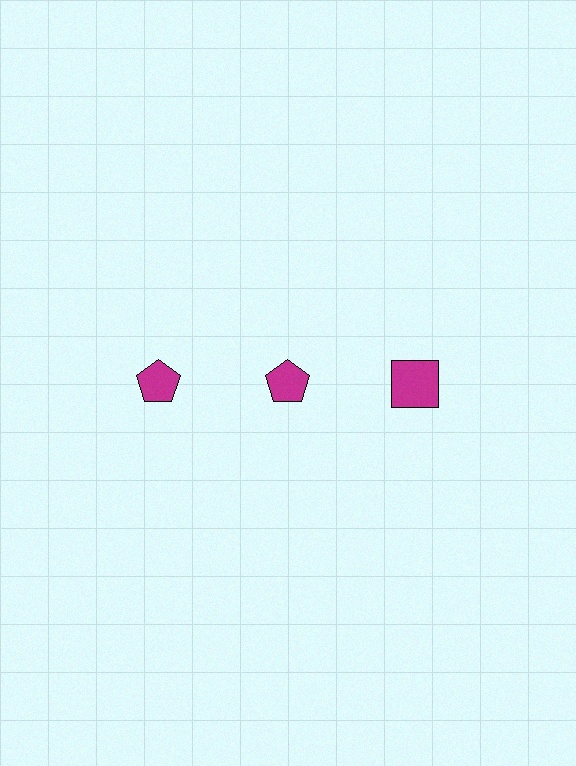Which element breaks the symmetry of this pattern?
The magenta square in the top row, center column breaks the symmetry. All other shapes are magenta pentagons.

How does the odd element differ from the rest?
It has a different shape: square instead of pentagon.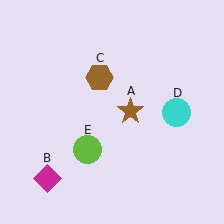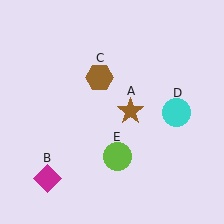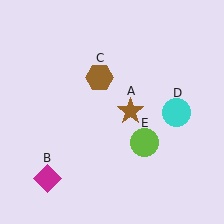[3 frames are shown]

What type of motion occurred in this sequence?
The lime circle (object E) rotated counterclockwise around the center of the scene.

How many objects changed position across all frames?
1 object changed position: lime circle (object E).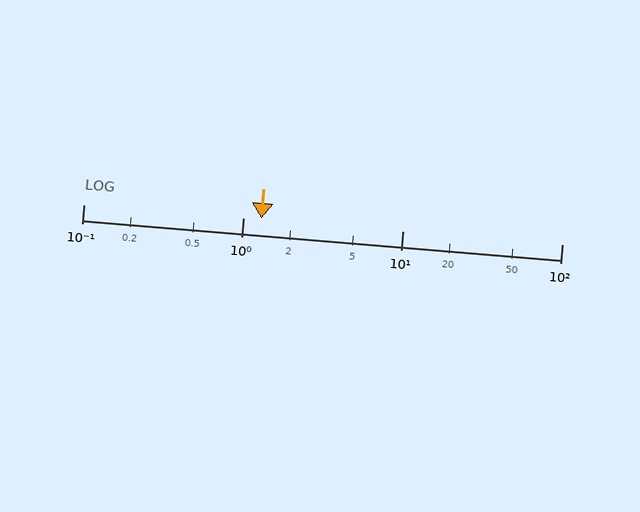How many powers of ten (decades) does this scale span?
The scale spans 3 decades, from 0.1 to 100.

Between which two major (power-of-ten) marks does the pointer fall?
The pointer is between 1 and 10.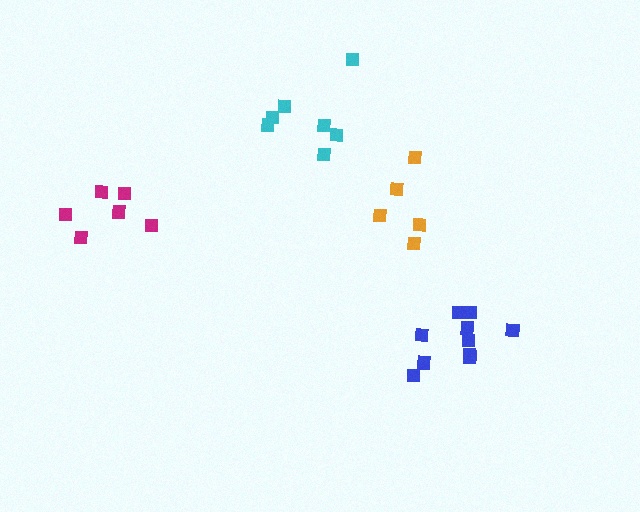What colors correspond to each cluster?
The clusters are colored: orange, magenta, cyan, blue.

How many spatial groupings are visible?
There are 4 spatial groupings.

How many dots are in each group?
Group 1: 5 dots, Group 2: 6 dots, Group 3: 7 dots, Group 4: 10 dots (28 total).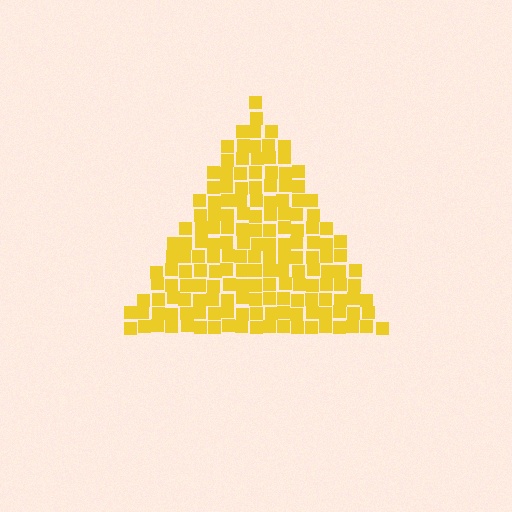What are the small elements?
The small elements are squares.